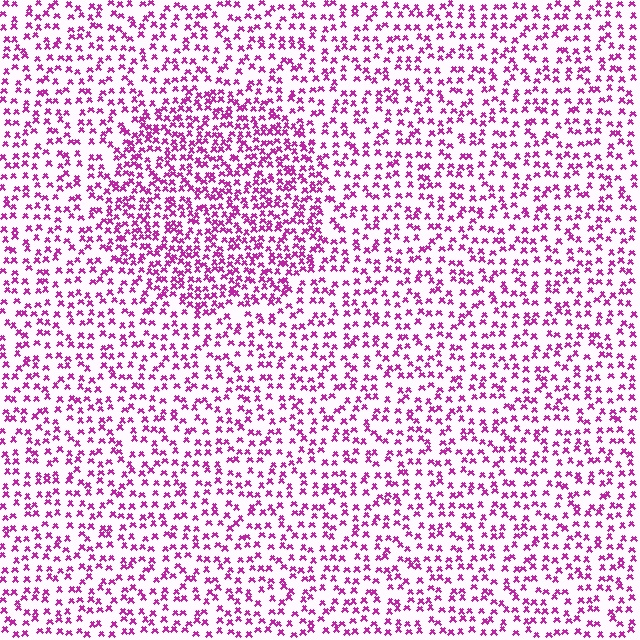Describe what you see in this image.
The image contains small magenta elements arranged at two different densities. A circle-shaped region is visible where the elements are more densely packed than the surrounding area.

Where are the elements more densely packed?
The elements are more densely packed inside the circle boundary.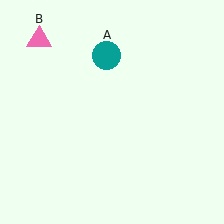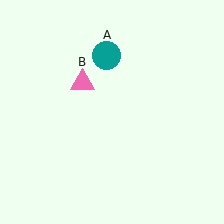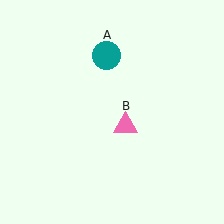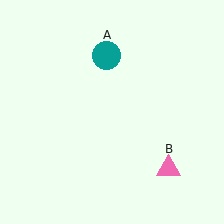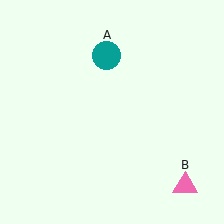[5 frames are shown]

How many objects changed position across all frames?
1 object changed position: pink triangle (object B).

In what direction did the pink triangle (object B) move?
The pink triangle (object B) moved down and to the right.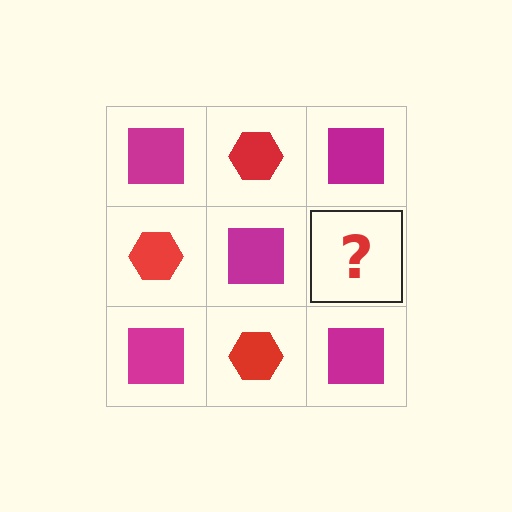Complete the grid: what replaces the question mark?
The question mark should be replaced with a red hexagon.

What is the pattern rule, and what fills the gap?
The rule is that it alternates magenta square and red hexagon in a checkerboard pattern. The gap should be filled with a red hexagon.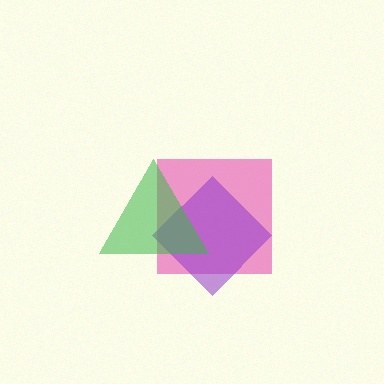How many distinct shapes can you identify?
There are 3 distinct shapes: a pink square, a purple diamond, a green triangle.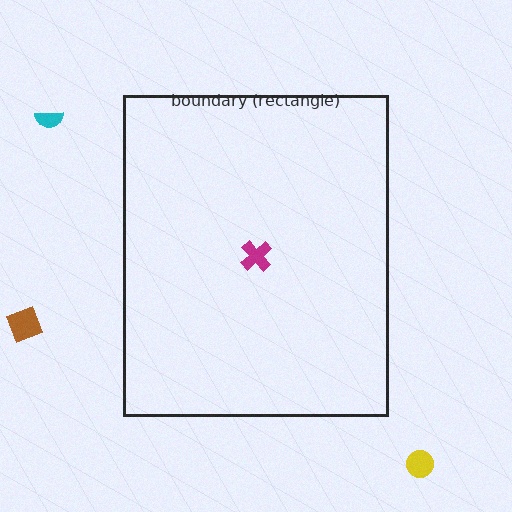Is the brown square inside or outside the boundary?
Outside.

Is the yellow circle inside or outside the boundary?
Outside.